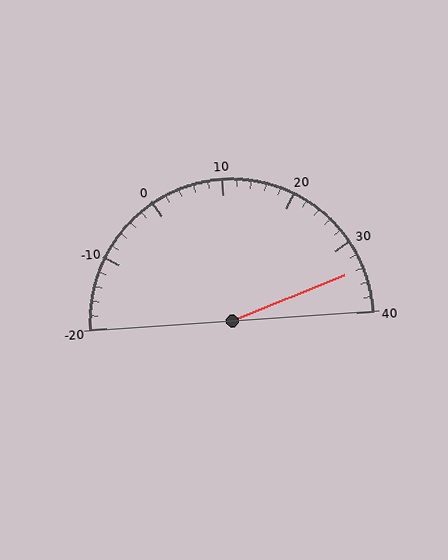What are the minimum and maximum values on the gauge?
The gauge ranges from -20 to 40.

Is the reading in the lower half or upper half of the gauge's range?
The reading is in the upper half of the range (-20 to 40).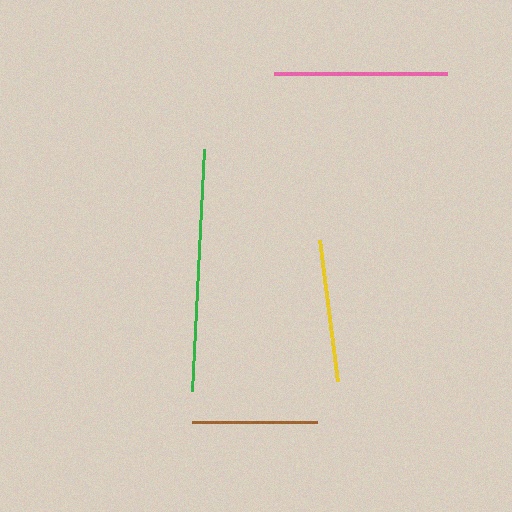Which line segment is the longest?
The green line is the longest at approximately 243 pixels.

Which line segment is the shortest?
The brown line is the shortest at approximately 125 pixels.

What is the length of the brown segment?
The brown segment is approximately 125 pixels long.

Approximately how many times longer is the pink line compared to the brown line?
The pink line is approximately 1.4 times the length of the brown line.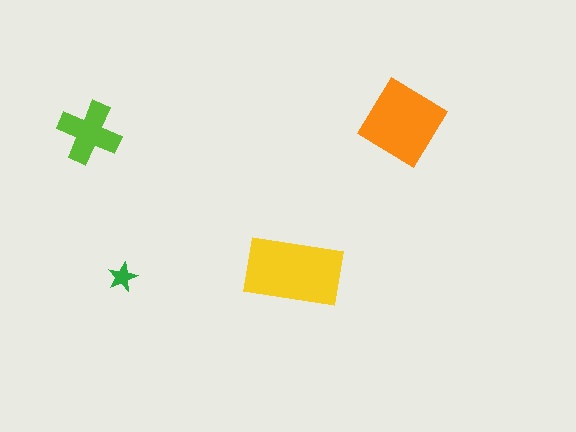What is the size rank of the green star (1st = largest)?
4th.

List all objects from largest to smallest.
The yellow rectangle, the orange diamond, the lime cross, the green star.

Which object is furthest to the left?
The lime cross is leftmost.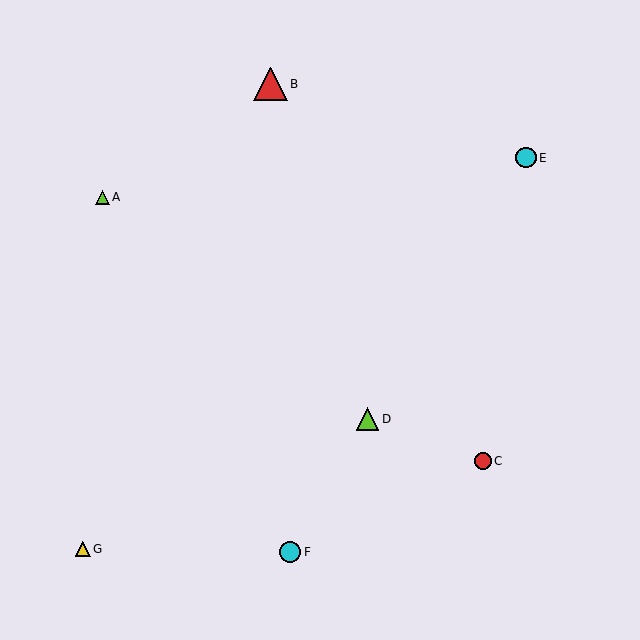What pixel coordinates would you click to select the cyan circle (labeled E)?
Click at (526, 158) to select the cyan circle E.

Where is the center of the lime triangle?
The center of the lime triangle is at (367, 419).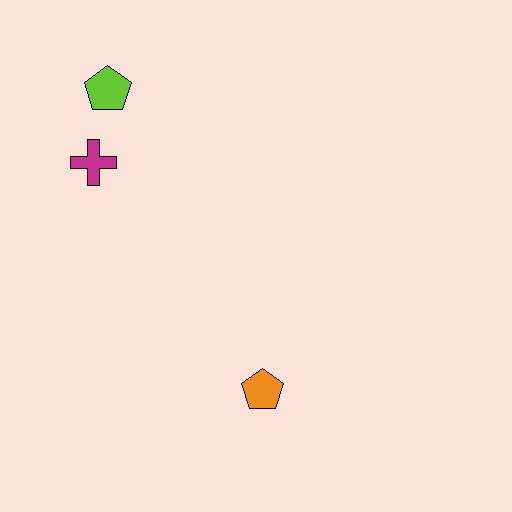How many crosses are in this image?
There is 1 cross.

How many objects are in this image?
There are 3 objects.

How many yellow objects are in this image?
There are no yellow objects.